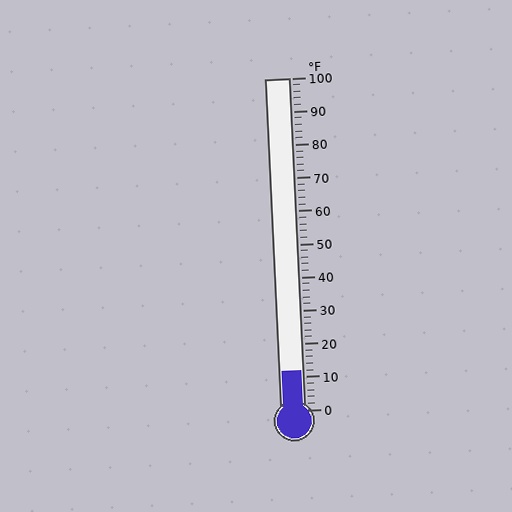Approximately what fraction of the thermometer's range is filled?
The thermometer is filled to approximately 10% of its range.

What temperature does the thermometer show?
The thermometer shows approximately 12°F.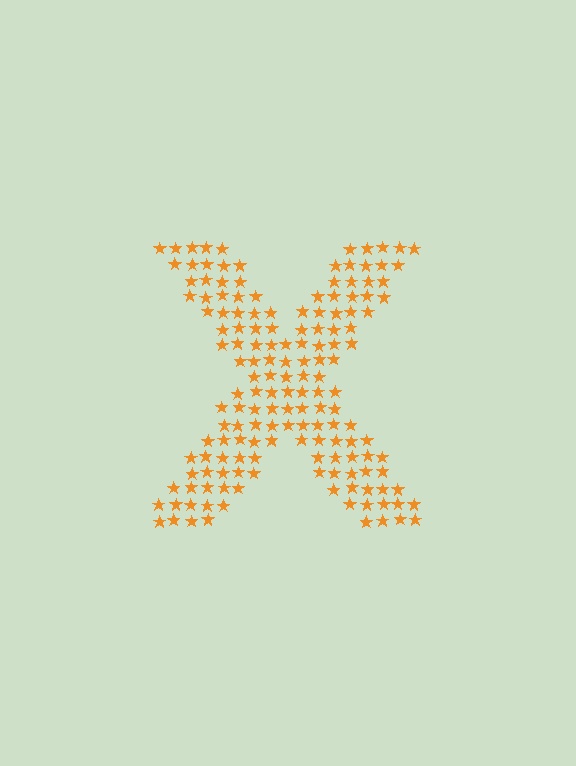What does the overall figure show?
The overall figure shows the letter X.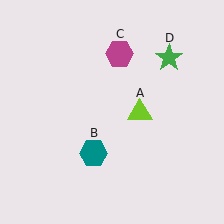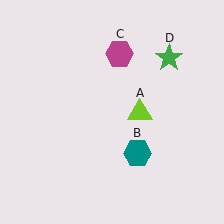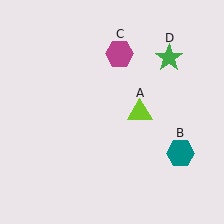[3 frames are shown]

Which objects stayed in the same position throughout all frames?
Lime triangle (object A) and magenta hexagon (object C) and green star (object D) remained stationary.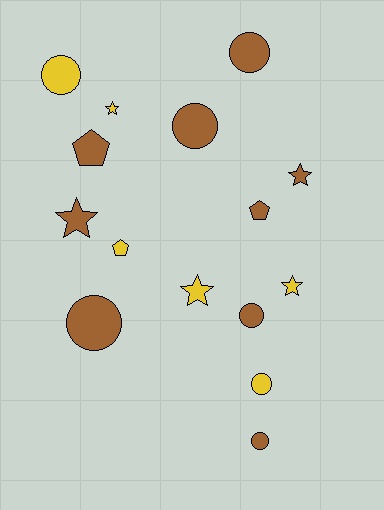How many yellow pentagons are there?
There is 1 yellow pentagon.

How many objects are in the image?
There are 15 objects.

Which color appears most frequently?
Brown, with 9 objects.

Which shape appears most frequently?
Circle, with 7 objects.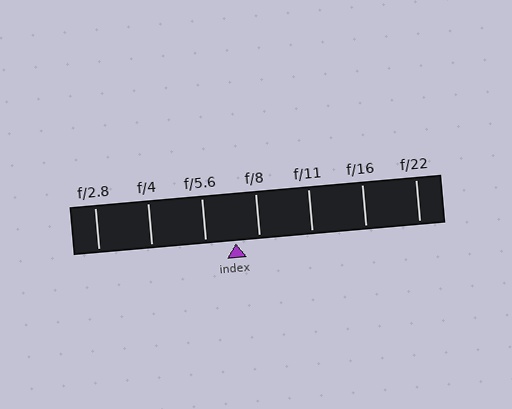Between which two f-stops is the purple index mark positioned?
The index mark is between f/5.6 and f/8.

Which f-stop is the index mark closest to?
The index mark is closest to f/8.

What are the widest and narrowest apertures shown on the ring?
The widest aperture shown is f/2.8 and the narrowest is f/22.